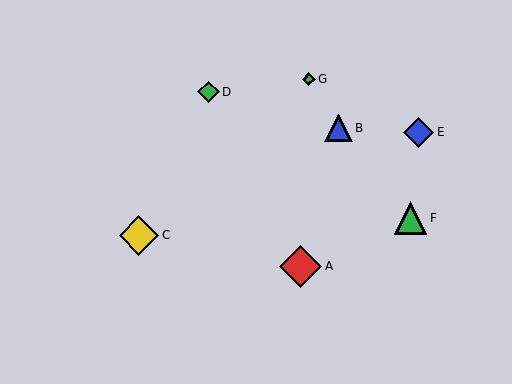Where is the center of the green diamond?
The center of the green diamond is at (209, 92).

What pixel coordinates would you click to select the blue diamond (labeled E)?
Click at (418, 132) to select the blue diamond E.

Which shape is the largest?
The red diamond (labeled A) is the largest.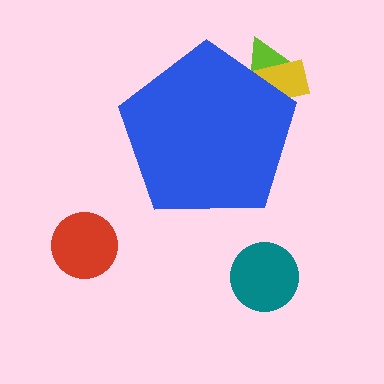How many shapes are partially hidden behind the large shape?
2 shapes are partially hidden.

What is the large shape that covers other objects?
A blue pentagon.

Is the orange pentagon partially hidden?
No, the orange pentagon is fully visible.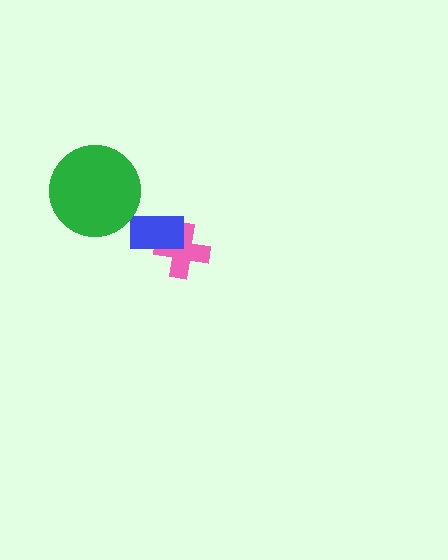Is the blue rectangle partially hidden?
No, no other shape covers it.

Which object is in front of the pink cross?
The blue rectangle is in front of the pink cross.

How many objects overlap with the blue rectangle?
1 object overlaps with the blue rectangle.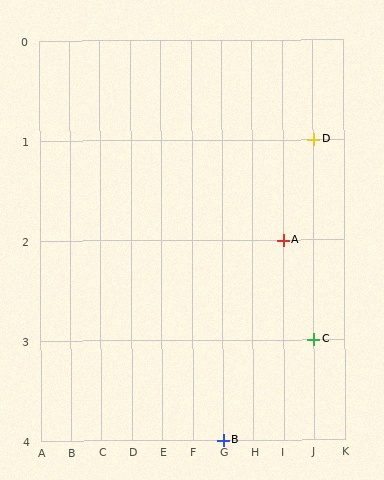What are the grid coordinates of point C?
Point C is at grid coordinates (J, 3).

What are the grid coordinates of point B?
Point B is at grid coordinates (G, 4).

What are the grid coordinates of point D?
Point D is at grid coordinates (J, 1).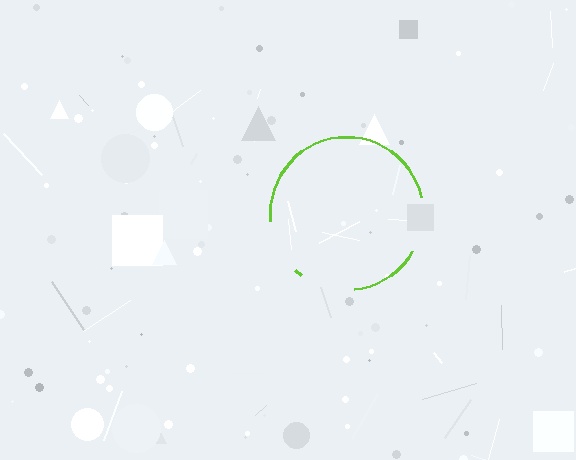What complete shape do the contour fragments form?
The contour fragments form a circle.